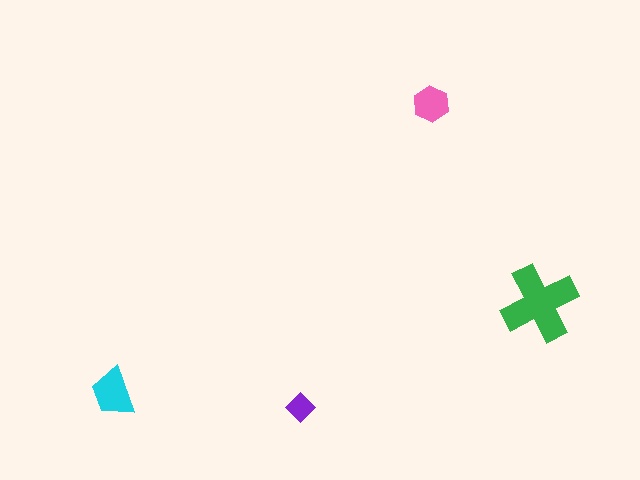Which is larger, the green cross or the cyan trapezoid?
The green cross.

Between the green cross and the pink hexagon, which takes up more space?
The green cross.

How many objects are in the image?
There are 4 objects in the image.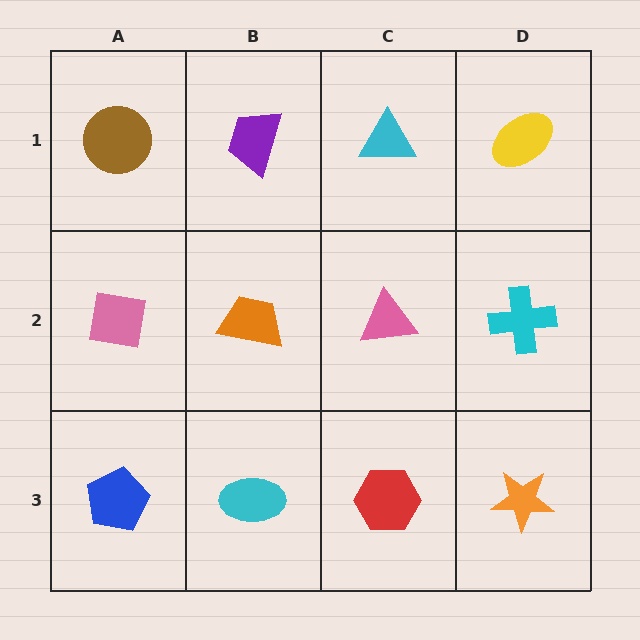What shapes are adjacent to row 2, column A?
A brown circle (row 1, column A), a blue pentagon (row 3, column A), an orange trapezoid (row 2, column B).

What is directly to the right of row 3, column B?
A red hexagon.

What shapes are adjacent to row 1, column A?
A pink square (row 2, column A), a purple trapezoid (row 1, column B).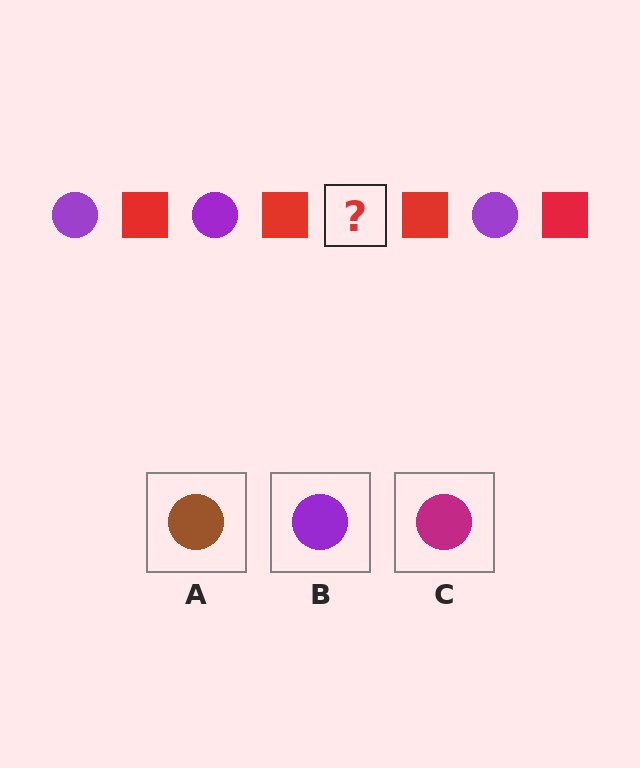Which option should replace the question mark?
Option B.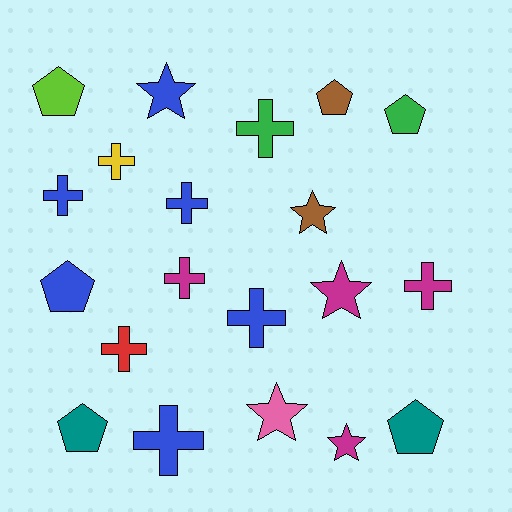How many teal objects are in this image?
There are 2 teal objects.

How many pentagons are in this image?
There are 6 pentagons.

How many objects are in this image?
There are 20 objects.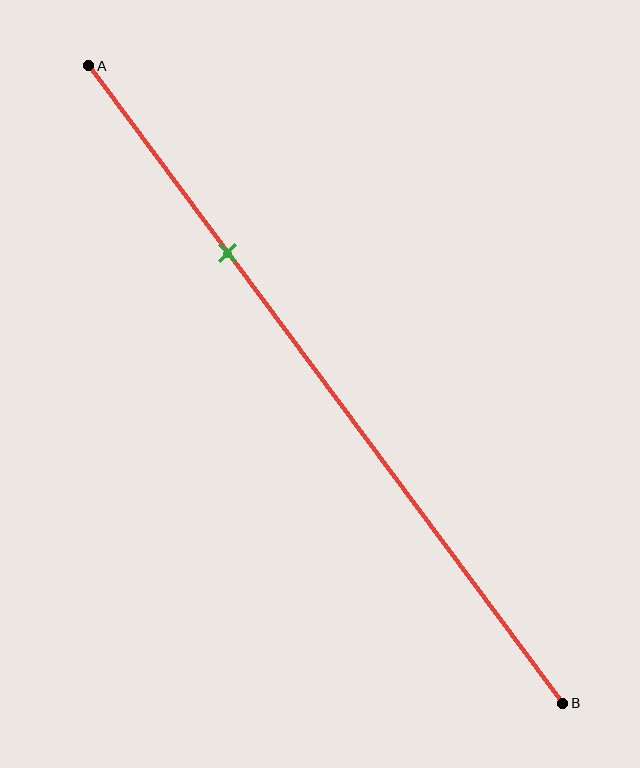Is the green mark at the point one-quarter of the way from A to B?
No, the mark is at about 30% from A, not at the 25% one-quarter point.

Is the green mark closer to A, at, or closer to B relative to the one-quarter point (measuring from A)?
The green mark is closer to point B than the one-quarter point of segment AB.